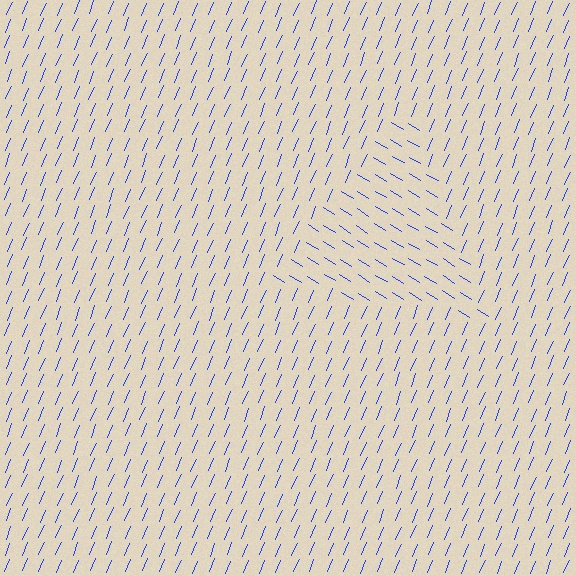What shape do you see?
I see a triangle.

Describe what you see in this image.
The image is filled with small blue line segments. A triangle region in the image has lines oriented differently from the surrounding lines, creating a visible texture boundary.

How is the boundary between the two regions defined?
The boundary is defined purely by a change in line orientation (approximately 81 degrees difference). All lines are the same color and thickness.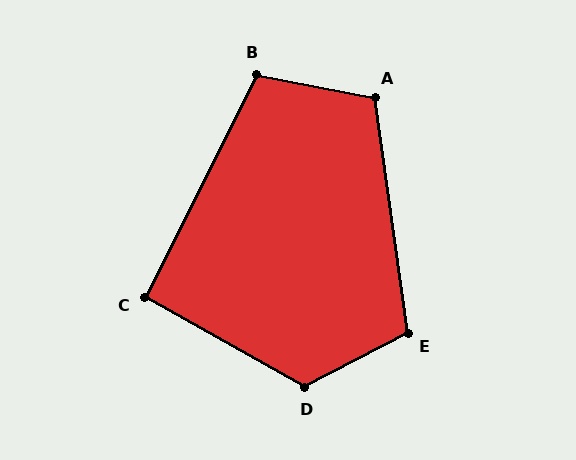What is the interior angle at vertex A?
Approximately 109 degrees (obtuse).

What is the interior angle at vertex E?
Approximately 110 degrees (obtuse).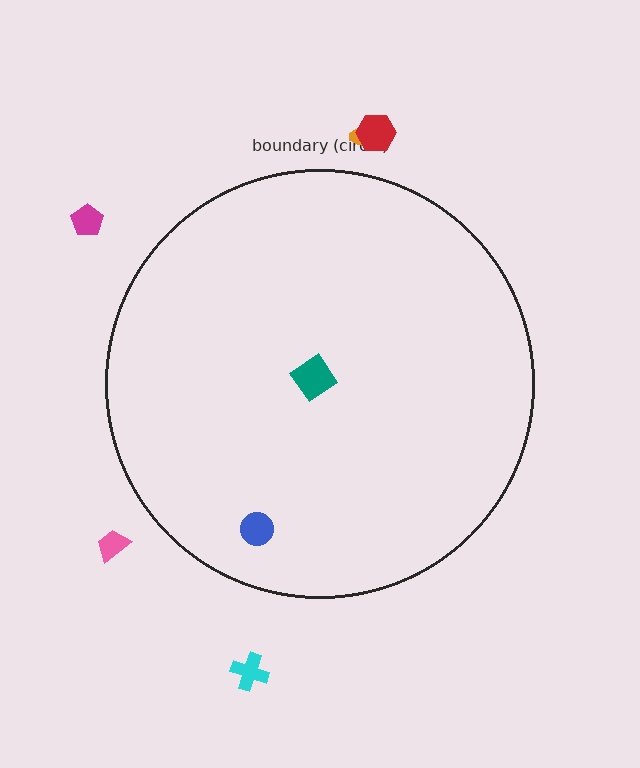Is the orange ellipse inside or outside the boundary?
Outside.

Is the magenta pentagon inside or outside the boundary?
Outside.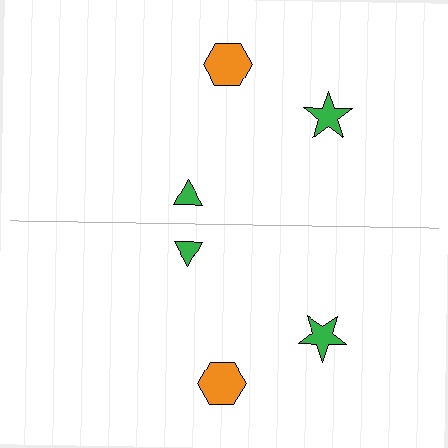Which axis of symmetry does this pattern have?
The pattern has a horizontal axis of symmetry running through the center of the image.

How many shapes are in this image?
There are 6 shapes in this image.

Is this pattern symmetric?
Yes, this pattern has bilateral (reflection) symmetry.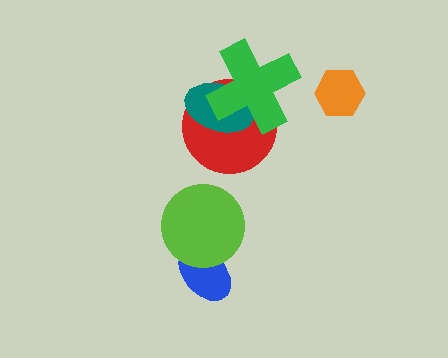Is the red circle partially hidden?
Yes, it is partially covered by another shape.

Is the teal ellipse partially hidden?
Yes, it is partially covered by another shape.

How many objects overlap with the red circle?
2 objects overlap with the red circle.